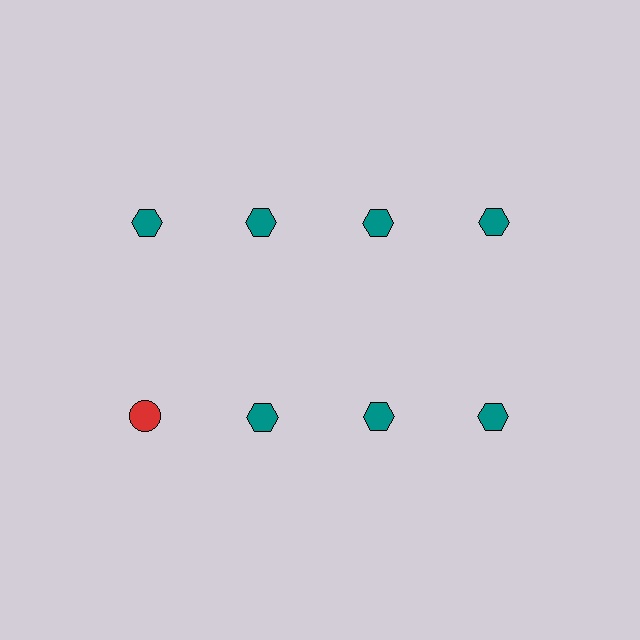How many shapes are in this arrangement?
There are 8 shapes arranged in a grid pattern.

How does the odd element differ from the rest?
It differs in both color (red instead of teal) and shape (circle instead of hexagon).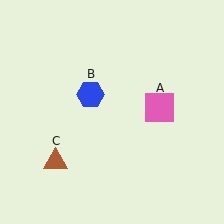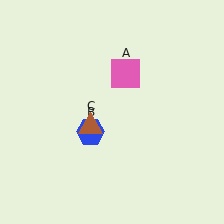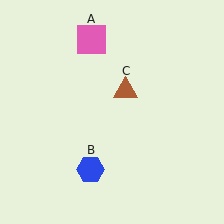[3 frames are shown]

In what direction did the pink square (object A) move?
The pink square (object A) moved up and to the left.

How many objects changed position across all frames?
3 objects changed position: pink square (object A), blue hexagon (object B), brown triangle (object C).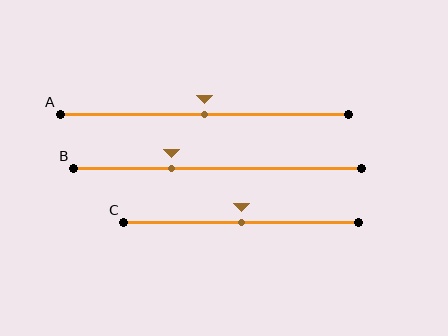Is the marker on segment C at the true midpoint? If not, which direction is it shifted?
Yes, the marker on segment C is at the true midpoint.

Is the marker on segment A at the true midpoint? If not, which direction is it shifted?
Yes, the marker on segment A is at the true midpoint.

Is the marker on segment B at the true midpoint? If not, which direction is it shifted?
No, the marker on segment B is shifted to the left by about 16% of the segment length.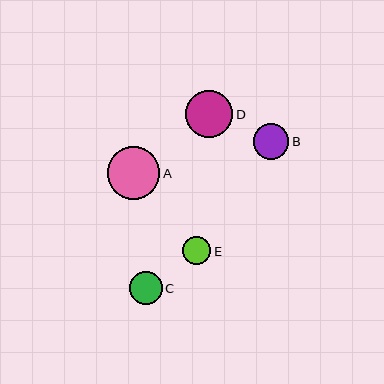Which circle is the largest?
Circle A is the largest with a size of approximately 52 pixels.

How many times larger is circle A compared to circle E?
Circle A is approximately 1.8 times the size of circle E.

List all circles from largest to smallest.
From largest to smallest: A, D, B, C, E.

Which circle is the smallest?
Circle E is the smallest with a size of approximately 29 pixels.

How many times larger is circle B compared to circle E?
Circle B is approximately 1.2 times the size of circle E.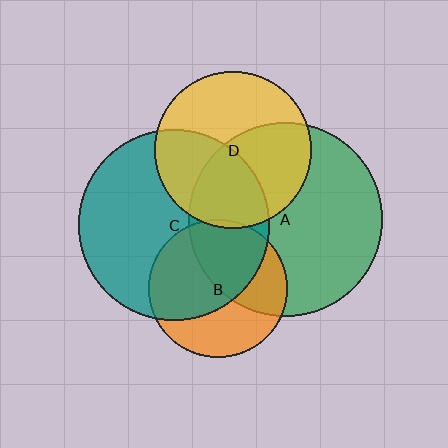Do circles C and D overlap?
Yes.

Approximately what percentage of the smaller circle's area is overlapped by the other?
Approximately 40%.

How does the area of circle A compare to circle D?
Approximately 1.5 times.